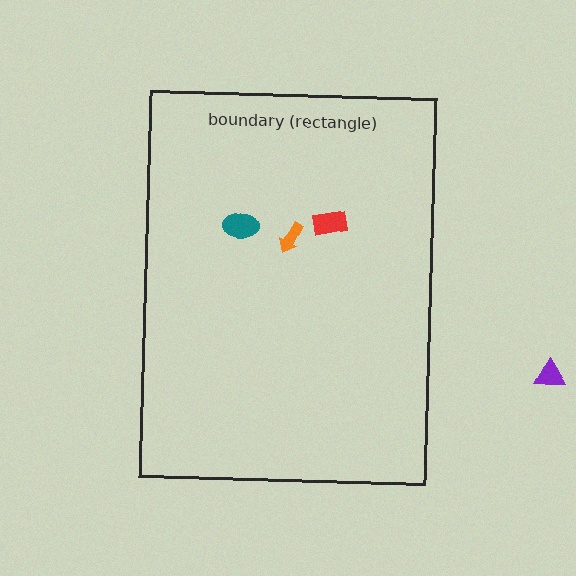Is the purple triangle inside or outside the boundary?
Outside.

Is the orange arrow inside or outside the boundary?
Inside.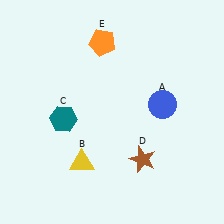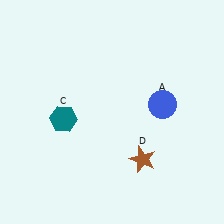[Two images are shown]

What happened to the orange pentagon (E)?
The orange pentagon (E) was removed in Image 2. It was in the top-left area of Image 1.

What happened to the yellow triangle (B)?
The yellow triangle (B) was removed in Image 2. It was in the bottom-left area of Image 1.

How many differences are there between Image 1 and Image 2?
There are 2 differences between the two images.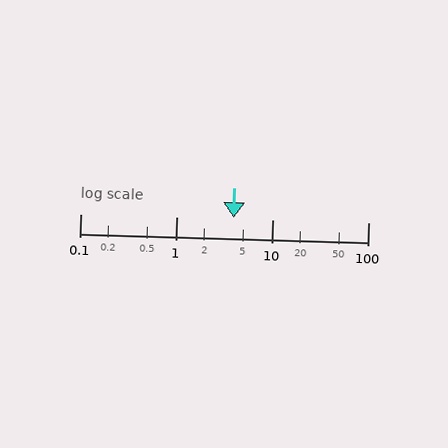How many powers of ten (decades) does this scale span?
The scale spans 3 decades, from 0.1 to 100.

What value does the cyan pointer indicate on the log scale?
The pointer indicates approximately 4.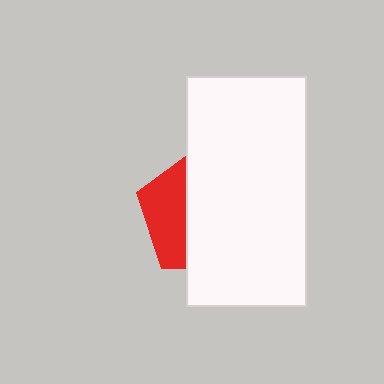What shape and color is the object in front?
The object in front is a white rectangle.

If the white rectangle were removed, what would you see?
You would see the complete red pentagon.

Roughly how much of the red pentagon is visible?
A small part of it is visible (roughly 33%).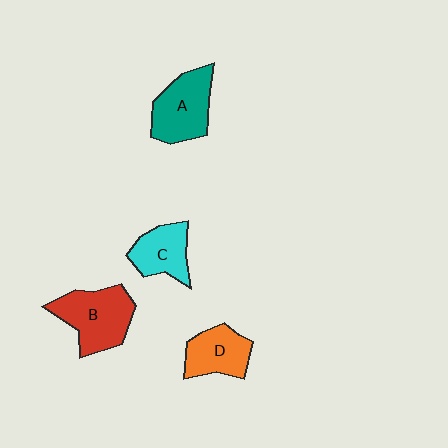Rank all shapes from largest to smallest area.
From largest to smallest: B (red), A (teal), D (orange), C (cyan).